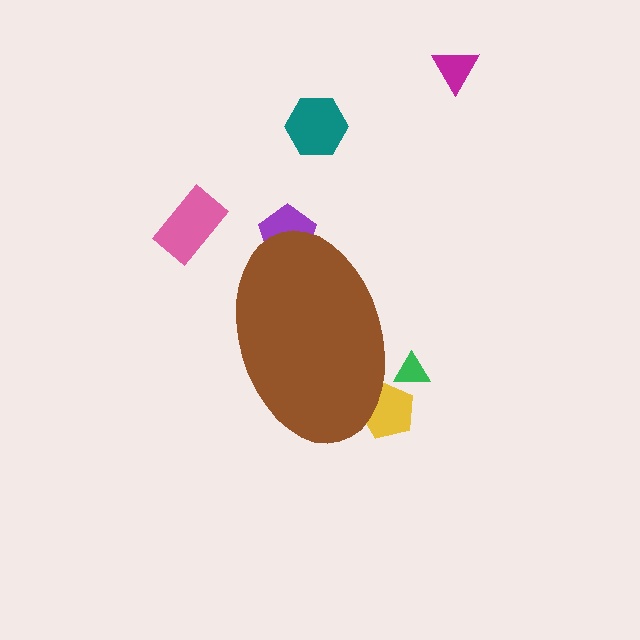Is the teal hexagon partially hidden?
No, the teal hexagon is fully visible.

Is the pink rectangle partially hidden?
No, the pink rectangle is fully visible.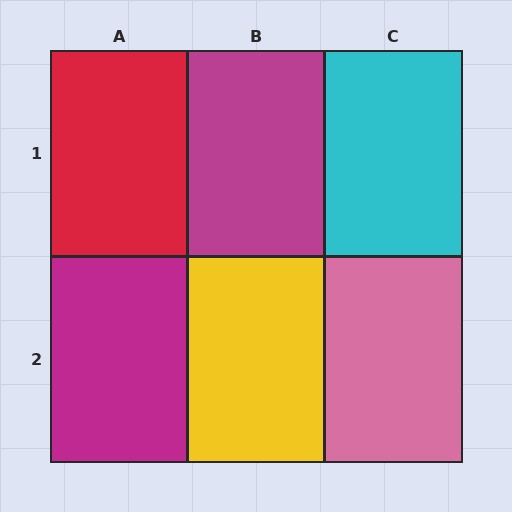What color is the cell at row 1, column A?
Red.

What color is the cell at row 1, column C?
Cyan.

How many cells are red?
1 cell is red.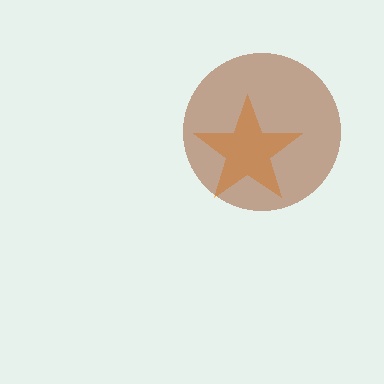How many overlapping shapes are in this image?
There are 2 overlapping shapes in the image.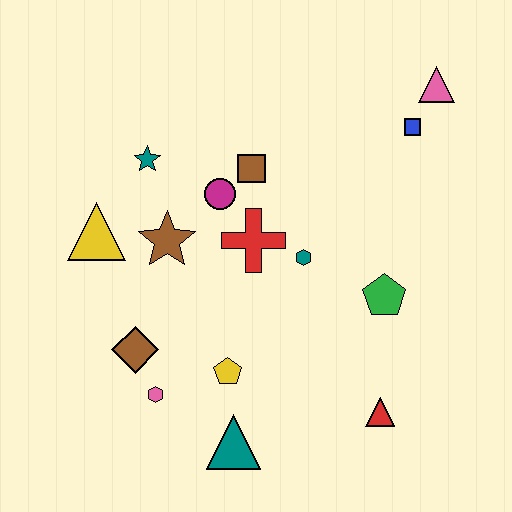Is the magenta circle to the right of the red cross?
No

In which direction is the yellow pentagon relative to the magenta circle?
The yellow pentagon is below the magenta circle.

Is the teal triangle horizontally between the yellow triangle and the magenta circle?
No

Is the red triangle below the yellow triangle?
Yes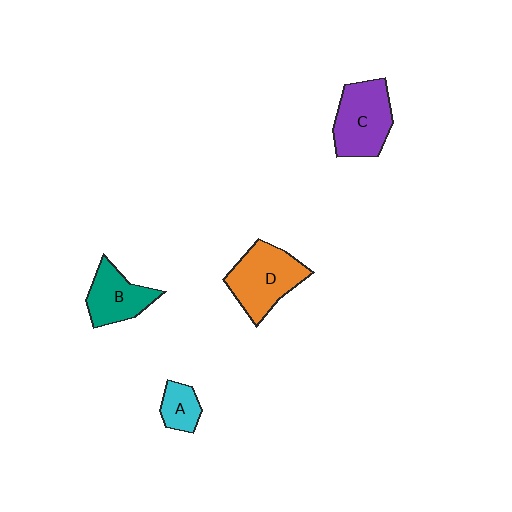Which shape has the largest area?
Shape D (orange).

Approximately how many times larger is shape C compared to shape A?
Approximately 2.3 times.